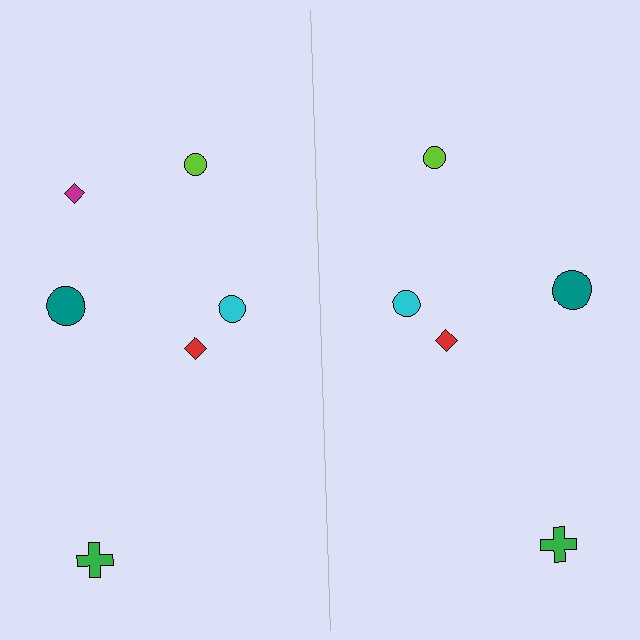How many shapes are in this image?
There are 11 shapes in this image.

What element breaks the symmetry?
A magenta diamond is missing from the right side.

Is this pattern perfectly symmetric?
No, the pattern is not perfectly symmetric. A magenta diamond is missing from the right side.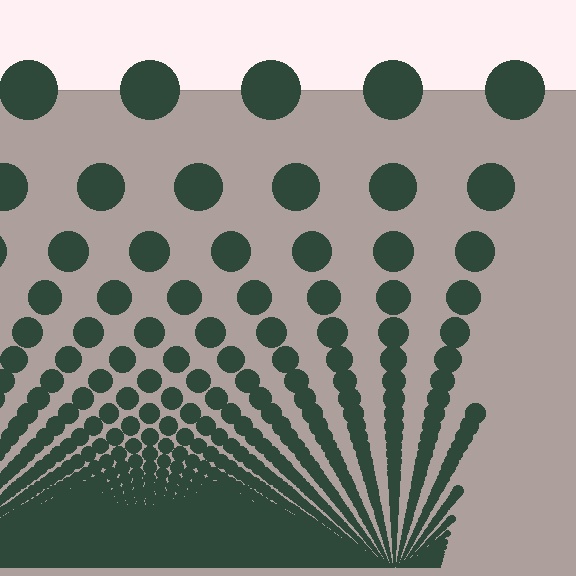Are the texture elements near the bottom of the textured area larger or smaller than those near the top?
Smaller. The gradient is inverted — elements near the bottom are smaller and denser.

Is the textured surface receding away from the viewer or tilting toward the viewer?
The surface appears to tilt toward the viewer. Texture elements get larger and sparser toward the top.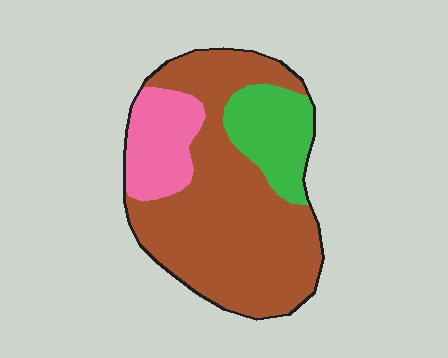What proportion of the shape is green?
Green takes up about one sixth (1/6) of the shape.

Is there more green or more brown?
Brown.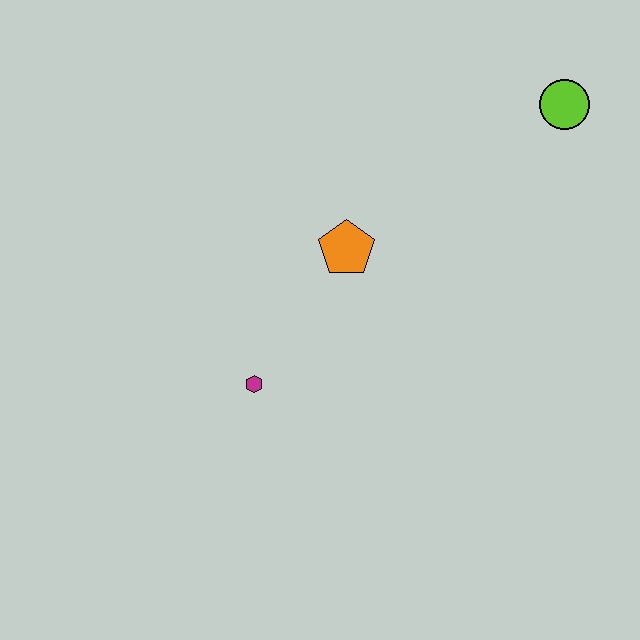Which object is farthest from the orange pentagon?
The lime circle is farthest from the orange pentagon.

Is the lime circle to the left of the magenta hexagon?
No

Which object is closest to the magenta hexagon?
The orange pentagon is closest to the magenta hexagon.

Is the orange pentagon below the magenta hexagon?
No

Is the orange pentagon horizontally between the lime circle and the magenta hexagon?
Yes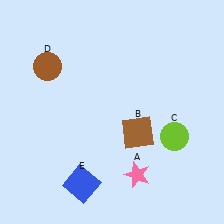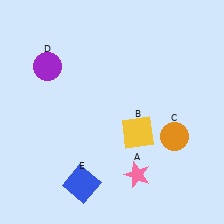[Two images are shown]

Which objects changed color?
B changed from brown to yellow. C changed from lime to orange. D changed from brown to purple.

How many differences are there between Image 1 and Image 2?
There are 3 differences between the two images.